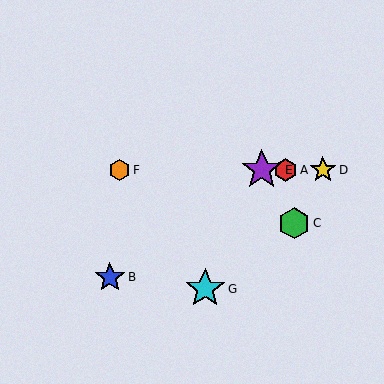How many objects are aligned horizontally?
4 objects (A, D, E, F) are aligned horizontally.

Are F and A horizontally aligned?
Yes, both are at y≈170.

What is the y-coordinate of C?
Object C is at y≈223.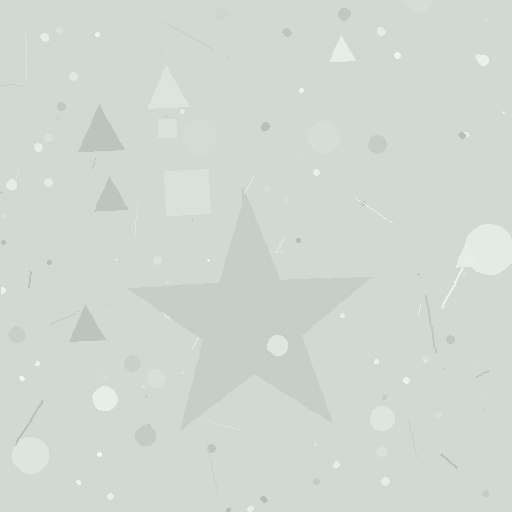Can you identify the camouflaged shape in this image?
The camouflaged shape is a star.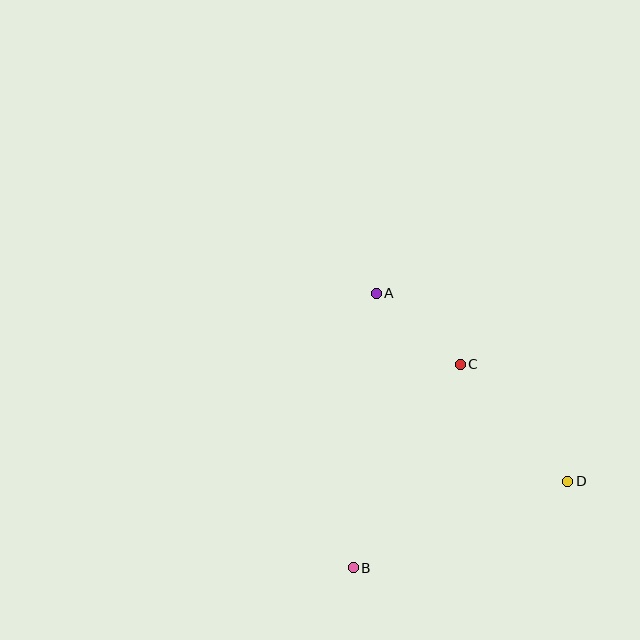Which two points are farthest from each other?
Points A and B are farthest from each other.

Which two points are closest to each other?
Points A and C are closest to each other.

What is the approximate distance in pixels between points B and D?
The distance between B and D is approximately 231 pixels.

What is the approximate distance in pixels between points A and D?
The distance between A and D is approximately 268 pixels.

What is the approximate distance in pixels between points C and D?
The distance between C and D is approximately 159 pixels.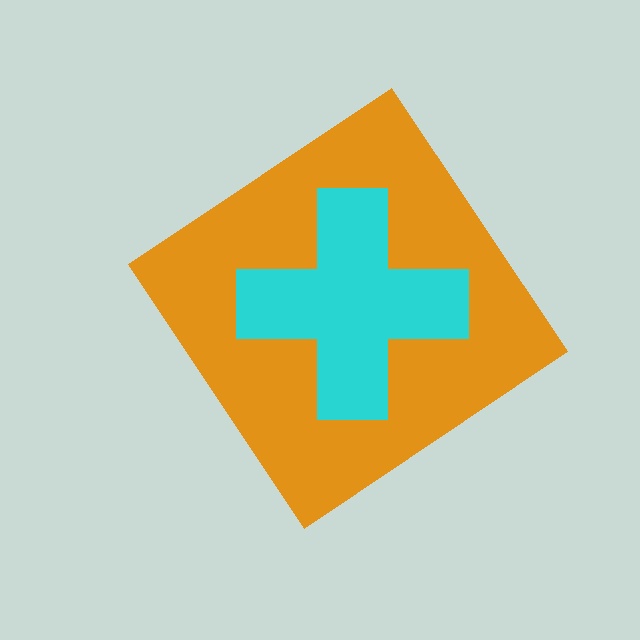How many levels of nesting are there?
2.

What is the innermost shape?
The cyan cross.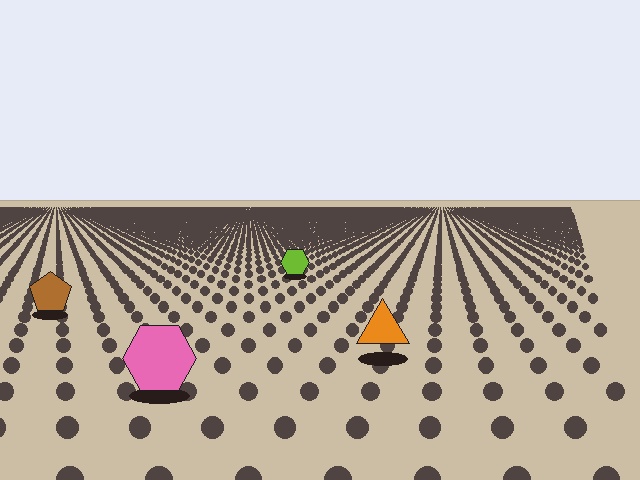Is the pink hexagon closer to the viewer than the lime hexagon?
Yes. The pink hexagon is closer — you can tell from the texture gradient: the ground texture is coarser near it.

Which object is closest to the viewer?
The pink hexagon is closest. The texture marks near it are larger and more spread out.